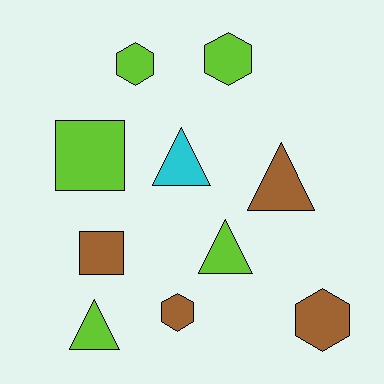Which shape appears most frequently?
Hexagon, with 4 objects.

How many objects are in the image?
There are 10 objects.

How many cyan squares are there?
There are no cyan squares.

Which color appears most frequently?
Lime, with 5 objects.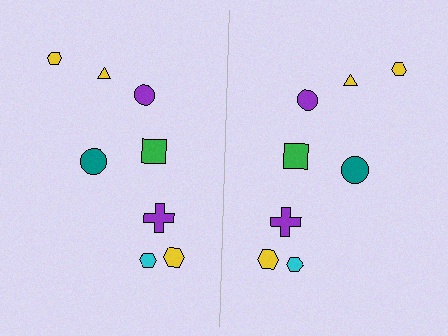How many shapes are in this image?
There are 16 shapes in this image.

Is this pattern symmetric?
Yes, this pattern has bilateral (reflection) symmetry.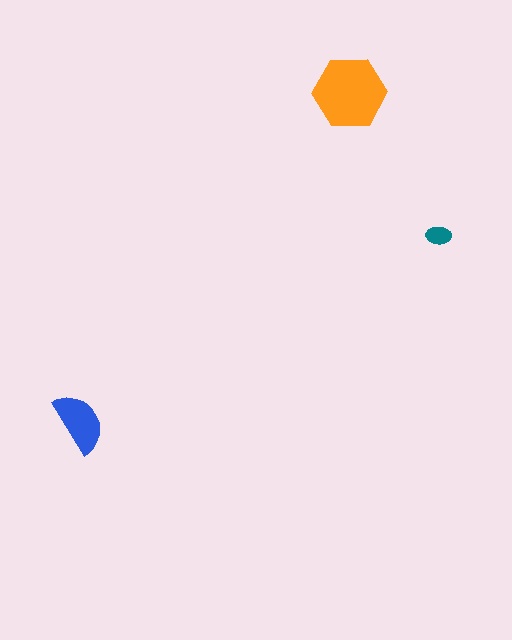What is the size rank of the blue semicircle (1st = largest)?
2nd.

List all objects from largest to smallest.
The orange hexagon, the blue semicircle, the teal ellipse.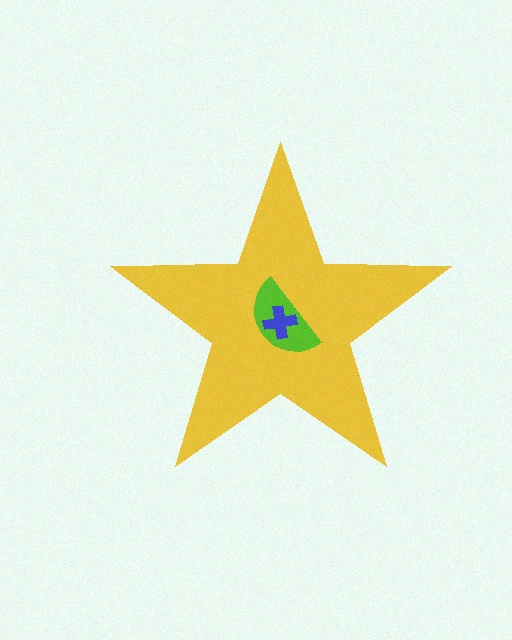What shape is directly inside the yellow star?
The lime semicircle.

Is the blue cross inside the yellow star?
Yes.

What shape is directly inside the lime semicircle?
The blue cross.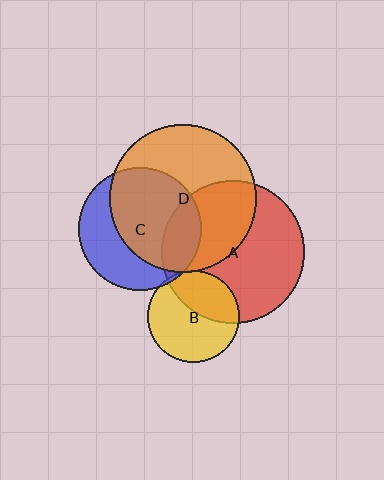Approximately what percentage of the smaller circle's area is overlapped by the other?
Approximately 5%.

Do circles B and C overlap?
Yes.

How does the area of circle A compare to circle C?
Approximately 1.3 times.